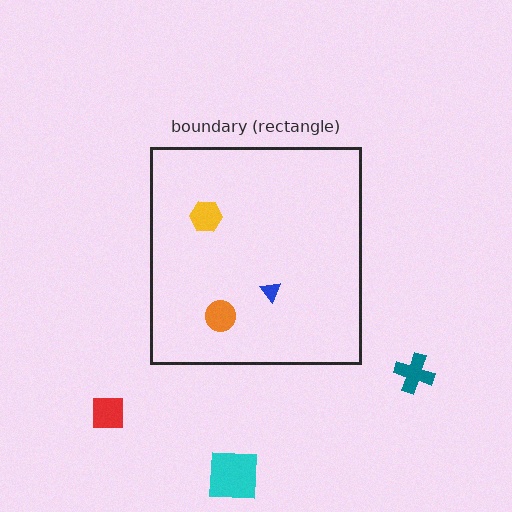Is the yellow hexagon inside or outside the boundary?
Inside.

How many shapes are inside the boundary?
3 inside, 3 outside.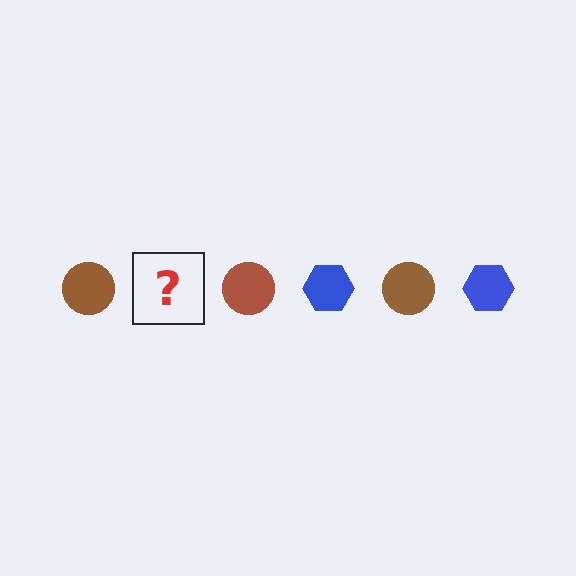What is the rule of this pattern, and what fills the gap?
The rule is that the pattern alternates between brown circle and blue hexagon. The gap should be filled with a blue hexagon.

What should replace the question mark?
The question mark should be replaced with a blue hexagon.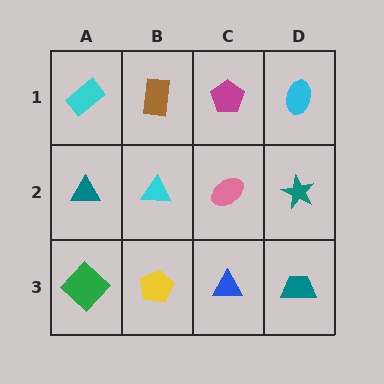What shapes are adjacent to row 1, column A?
A teal triangle (row 2, column A), a brown rectangle (row 1, column B).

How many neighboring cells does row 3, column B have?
3.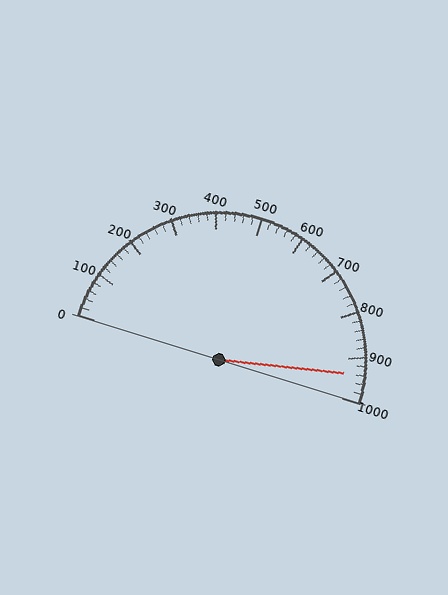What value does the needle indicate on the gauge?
The needle indicates approximately 940.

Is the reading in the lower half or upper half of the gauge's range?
The reading is in the upper half of the range (0 to 1000).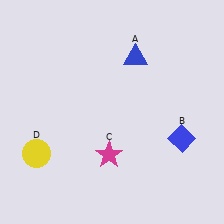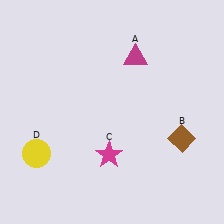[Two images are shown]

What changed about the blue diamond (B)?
In Image 1, B is blue. In Image 2, it changed to brown.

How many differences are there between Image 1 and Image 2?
There are 2 differences between the two images.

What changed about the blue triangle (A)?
In Image 1, A is blue. In Image 2, it changed to magenta.